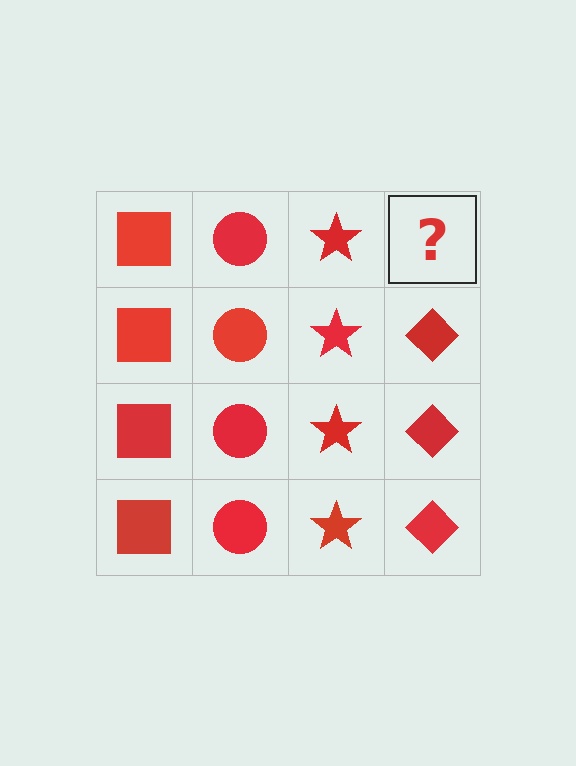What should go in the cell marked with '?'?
The missing cell should contain a red diamond.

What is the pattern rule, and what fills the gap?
The rule is that each column has a consistent shape. The gap should be filled with a red diamond.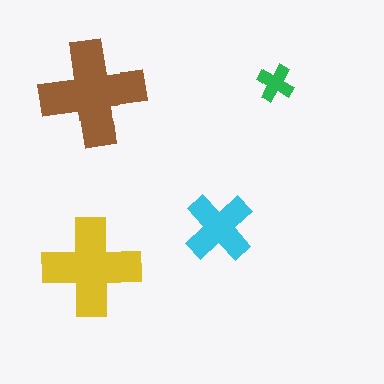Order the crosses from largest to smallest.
the brown one, the yellow one, the cyan one, the green one.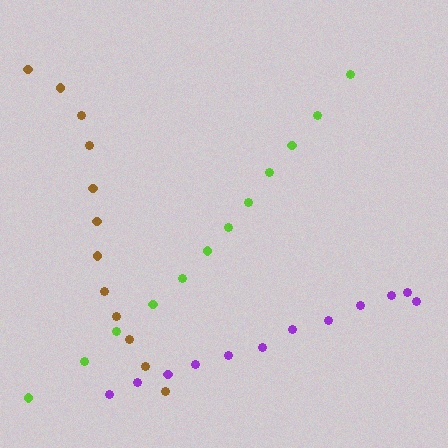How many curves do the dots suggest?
There are 3 distinct paths.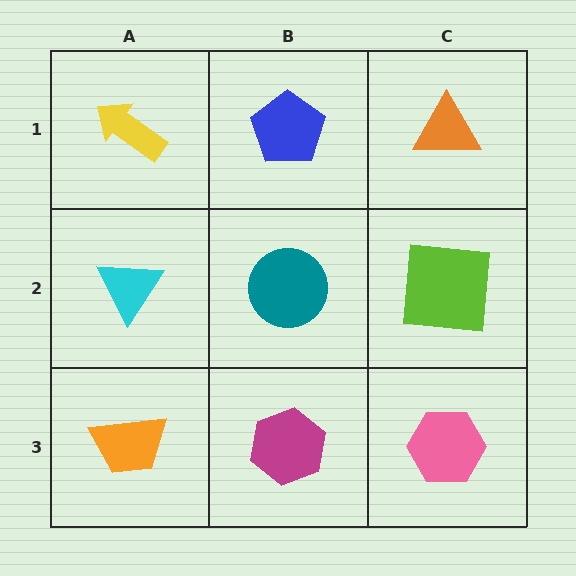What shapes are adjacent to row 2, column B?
A blue pentagon (row 1, column B), a magenta hexagon (row 3, column B), a cyan triangle (row 2, column A), a lime square (row 2, column C).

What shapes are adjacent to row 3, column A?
A cyan triangle (row 2, column A), a magenta hexagon (row 3, column B).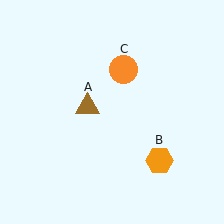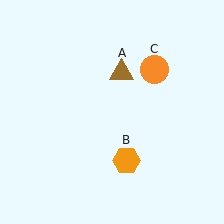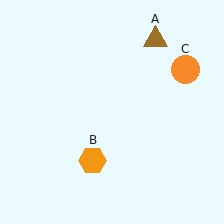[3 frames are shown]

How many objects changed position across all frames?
3 objects changed position: brown triangle (object A), orange hexagon (object B), orange circle (object C).